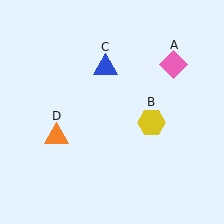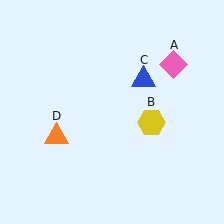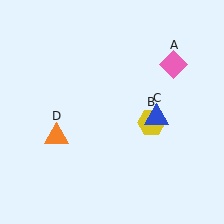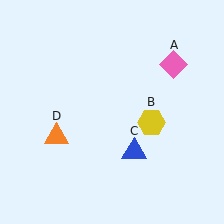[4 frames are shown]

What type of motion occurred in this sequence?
The blue triangle (object C) rotated clockwise around the center of the scene.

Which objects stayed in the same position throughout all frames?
Pink diamond (object A) and yellow hexagon (object B) and orange triangle (object D) remained stationary.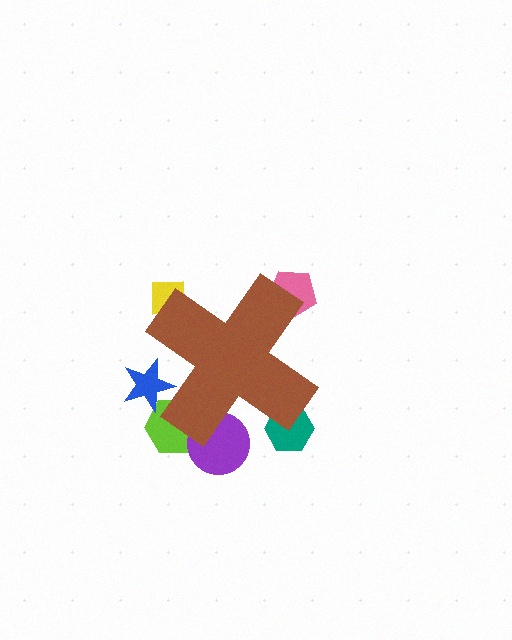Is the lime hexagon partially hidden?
Yes, the lime hexagon is partially hidden behind the brown cross.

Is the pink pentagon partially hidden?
Yes, the pink pentagon is partially hidden behind the brown cross.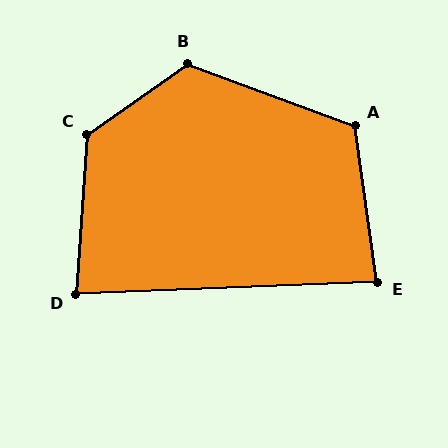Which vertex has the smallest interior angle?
D, at approximately 84 degrees.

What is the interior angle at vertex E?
Approximately 84 degrees (acute).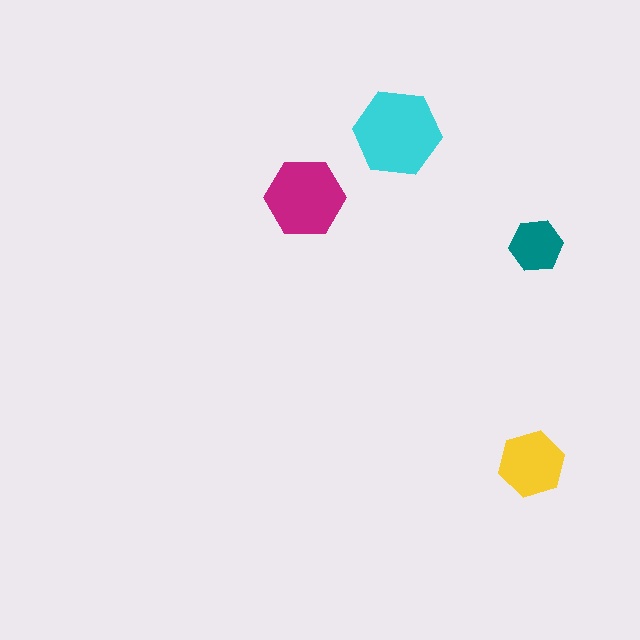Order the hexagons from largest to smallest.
the cyan one, the magenta one, the yellow one, the teal one.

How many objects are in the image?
There are 4 objects in the image.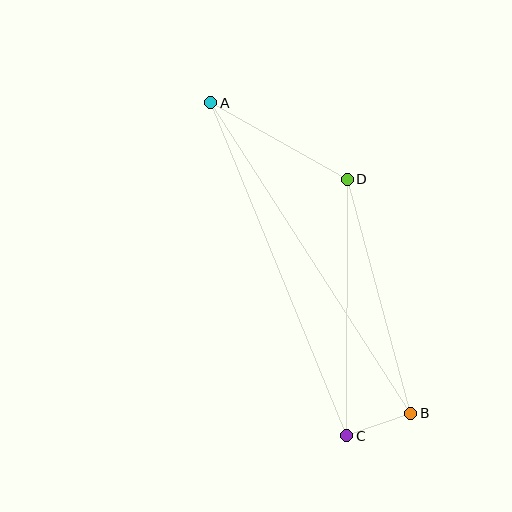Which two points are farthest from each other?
Points A and B are farthest from each other.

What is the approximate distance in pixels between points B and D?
The distance between B and D is approximately 243 pixels.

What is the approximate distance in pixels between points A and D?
The distance between A and D is approximately 156 pixels.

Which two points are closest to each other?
Points B and C are closest to each other.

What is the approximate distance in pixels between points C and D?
The distance between C and D is approximately 257 pixels.